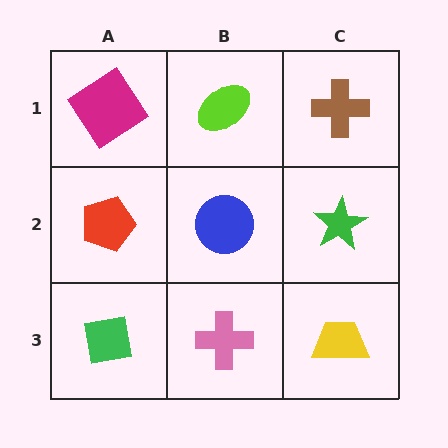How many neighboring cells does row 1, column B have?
3.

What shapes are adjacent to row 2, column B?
A lime ellipse (row 1, column B), a pink cross (row 3, column B), a red pentagon (row 2, column A), a green star (row 2, column C).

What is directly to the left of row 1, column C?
A lime ellipse.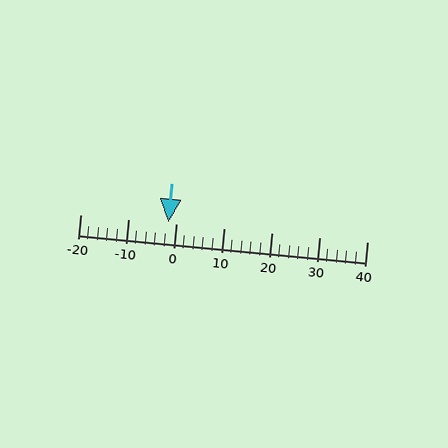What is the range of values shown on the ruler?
The ruler shows values from -20 to 40.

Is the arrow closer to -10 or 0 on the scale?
The arrow is closer to 0.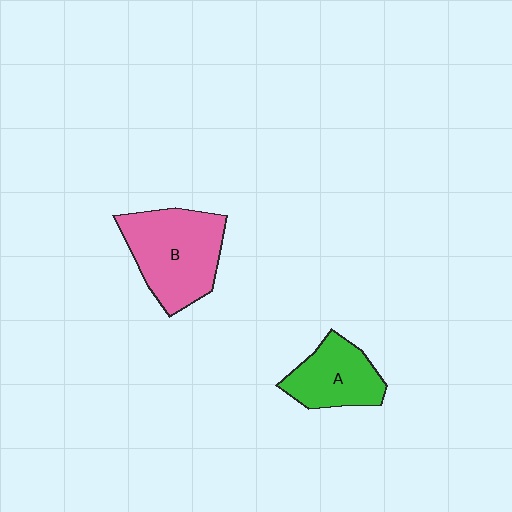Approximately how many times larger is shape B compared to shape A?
Approximately 1.5 times.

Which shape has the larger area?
Shape B (pink).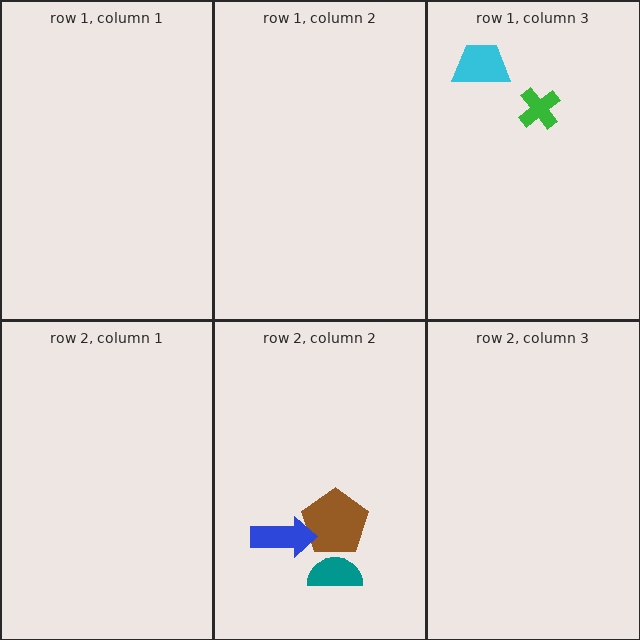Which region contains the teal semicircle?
The row 2, column 2 region.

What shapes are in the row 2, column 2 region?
The brown pentagon, the teal semicircle, the blue arrow.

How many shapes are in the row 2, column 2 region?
3.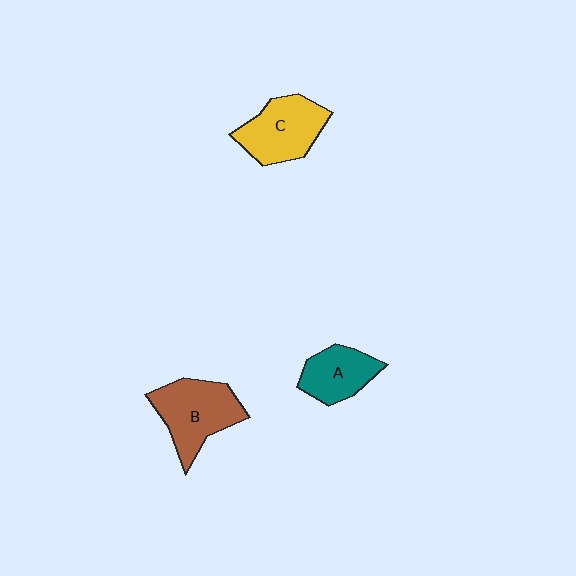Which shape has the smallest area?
Shape A (teal).